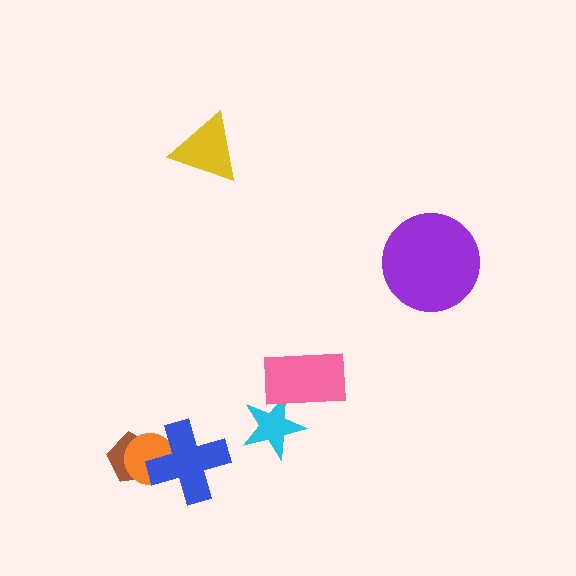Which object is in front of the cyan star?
The pink rectangle is in front of the cyan star.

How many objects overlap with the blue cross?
2 objects overlap with the blue cross.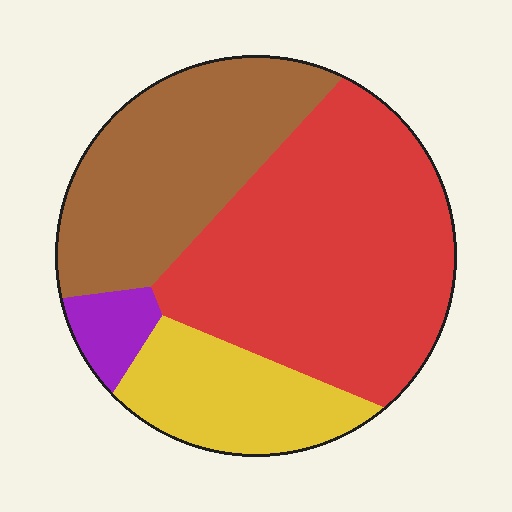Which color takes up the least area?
Purple, at roughly 5%.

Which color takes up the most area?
Red, at roughly 50%.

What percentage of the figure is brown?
Brown takes up between a sixth and a third of the figure.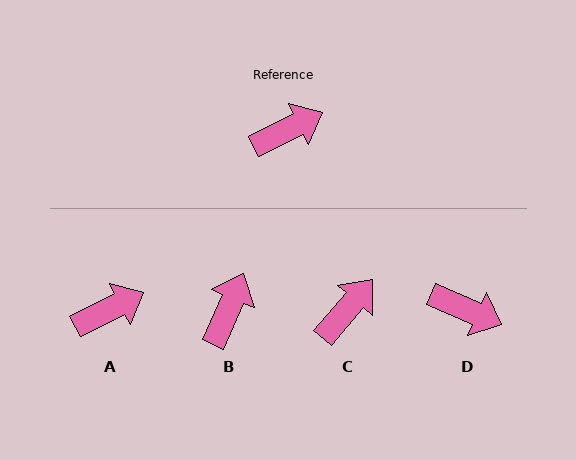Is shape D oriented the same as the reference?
No, it is off by about 50 degrees.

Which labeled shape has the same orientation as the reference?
A.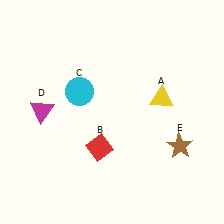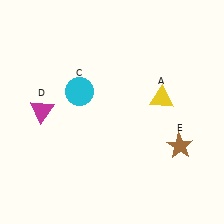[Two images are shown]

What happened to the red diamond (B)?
The red diamond (B) was removed in Image 2. It was in the bottom-left area of Image 1.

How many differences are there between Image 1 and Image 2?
There is 1 difference between the two images.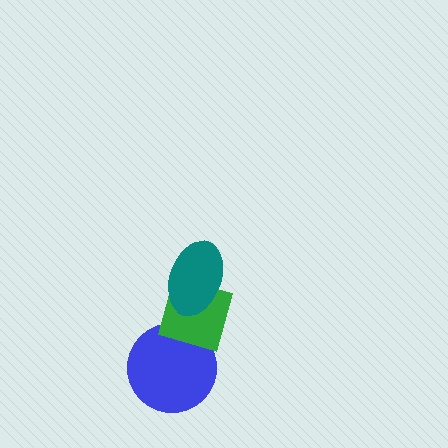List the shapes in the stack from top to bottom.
From top to bottom: the teal ellipse, the green diamond, the blue circle.